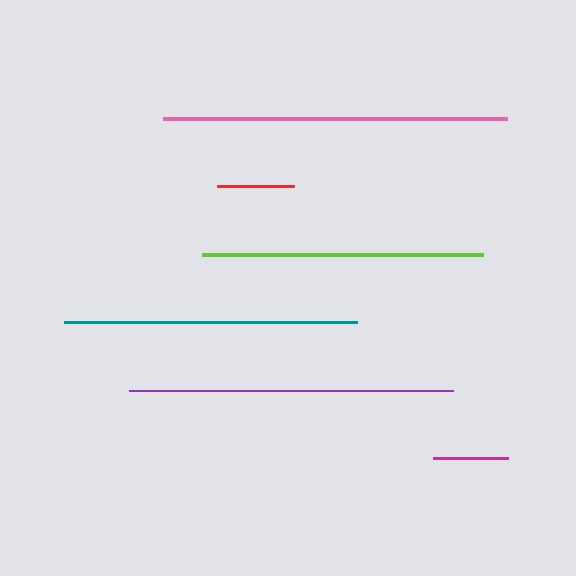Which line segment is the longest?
The pink line is the longest at approximately 344 pixels.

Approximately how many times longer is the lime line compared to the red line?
The lime line is approximately 3.7 times the length of the red line.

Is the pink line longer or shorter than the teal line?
The pink line is longer than the teal line.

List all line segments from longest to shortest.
From longest to shortest: pink, purple, teal, lime, red, magenta.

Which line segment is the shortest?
The magenta line is the shortest at approximately 75 pixels.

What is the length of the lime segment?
The lime segment is approximately 281 pixels long.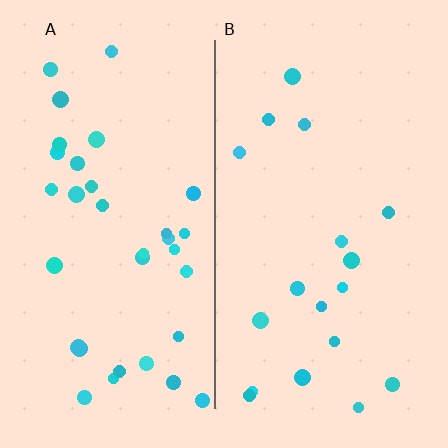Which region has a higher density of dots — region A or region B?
A (the left).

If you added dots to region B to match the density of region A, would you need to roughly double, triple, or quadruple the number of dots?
Approximately double.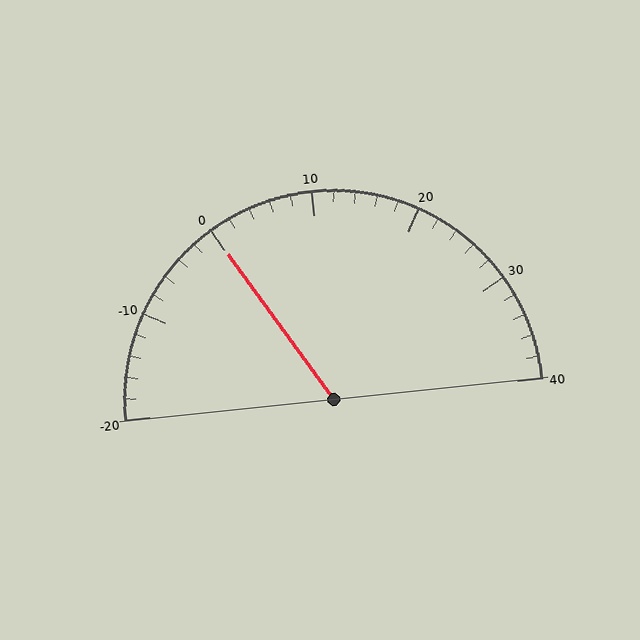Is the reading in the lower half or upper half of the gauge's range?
The reading is in the lower half of the range (-20 to 40).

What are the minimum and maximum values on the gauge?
The gauge ranges from -20 to 40.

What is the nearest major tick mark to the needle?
The nearest major tick mark is 0.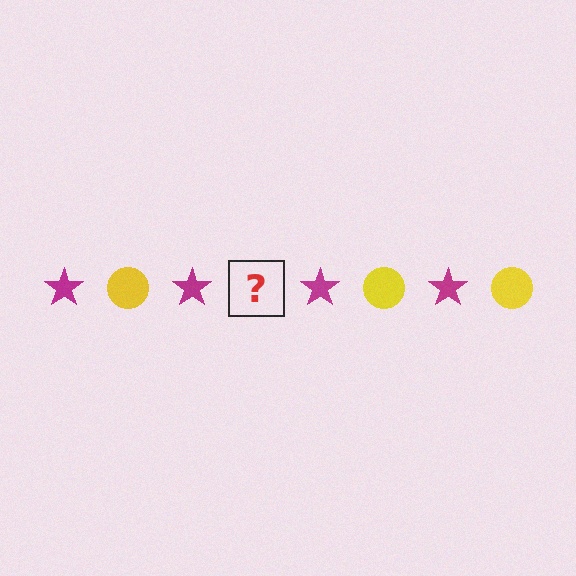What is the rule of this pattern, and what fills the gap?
The rule is that the pattern alternates between magenta star and yellow circle. The gap should be filled with a yellow circle.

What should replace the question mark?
The question mark should be replaced with a yellow circle.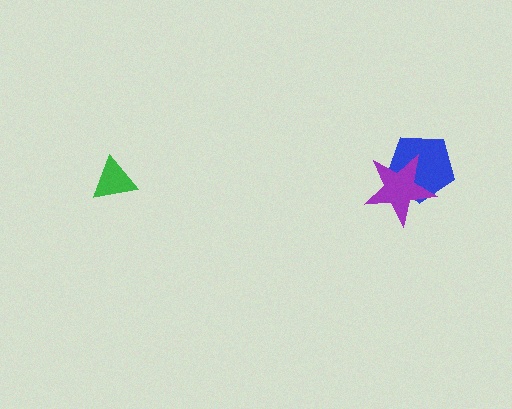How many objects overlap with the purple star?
1 object overlaps with the purple star.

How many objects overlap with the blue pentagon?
1 object overlaps with the blue pentagon.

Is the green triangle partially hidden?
No, no other shape covers it.